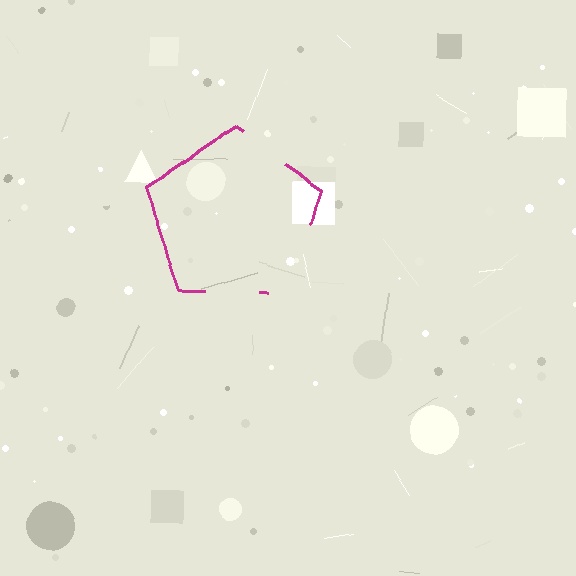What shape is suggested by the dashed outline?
The dashed outline suggests a pentagon.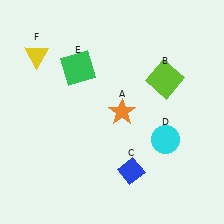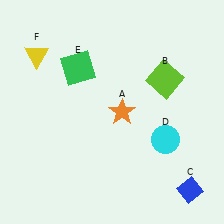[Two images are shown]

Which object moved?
The blue diamond (C) moved right.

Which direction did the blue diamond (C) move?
The blue diamond (C) moved right.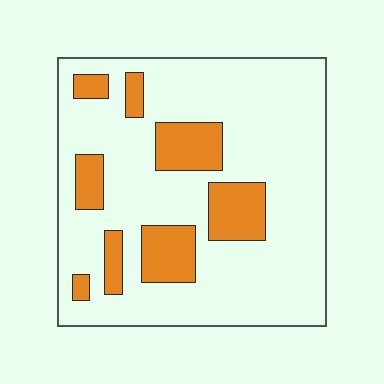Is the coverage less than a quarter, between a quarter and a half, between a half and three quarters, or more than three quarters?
Less than a quarter.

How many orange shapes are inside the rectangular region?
8.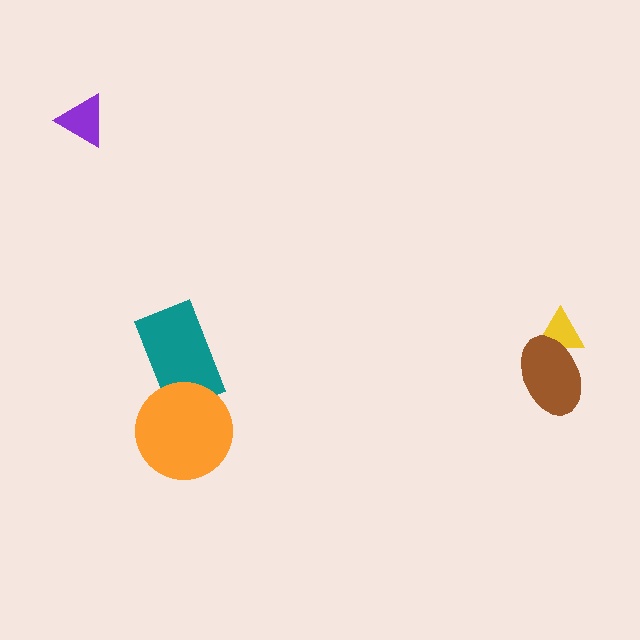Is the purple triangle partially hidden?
No, no other shape covers it.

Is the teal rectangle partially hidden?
Yes, it is partially covered by another shape.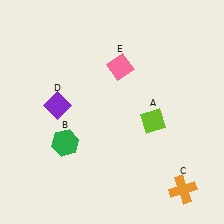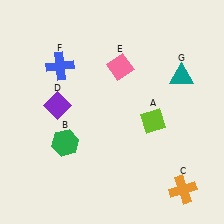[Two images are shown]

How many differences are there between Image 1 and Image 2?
There are 2 differences between the two images.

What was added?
A blue cross (F), a teal triangle (G) were added in Image 2.